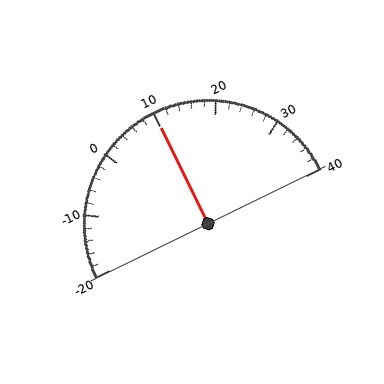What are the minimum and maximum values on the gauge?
The gauge ranges from -20 to 40.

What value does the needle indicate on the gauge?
The needle indicates approximately 10.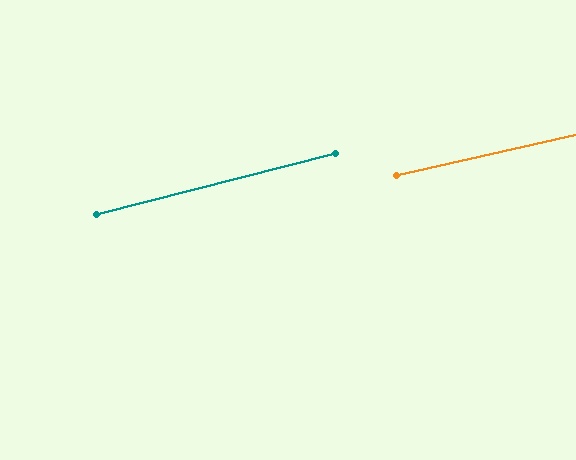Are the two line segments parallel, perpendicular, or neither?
Parallel — their directions differ by only 1.5°.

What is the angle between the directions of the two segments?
Approximately 1 degree.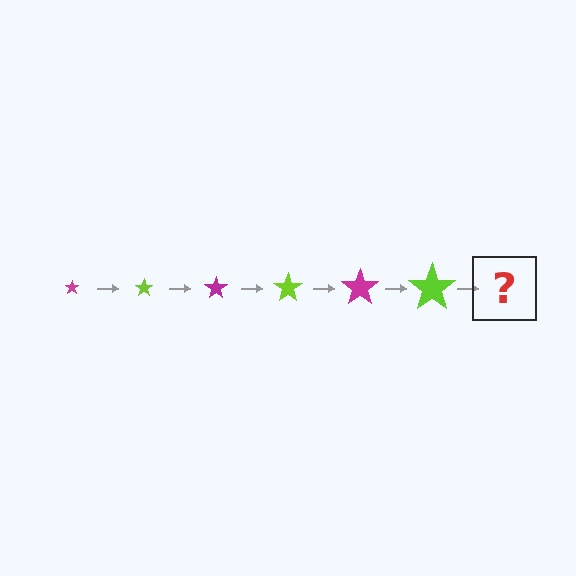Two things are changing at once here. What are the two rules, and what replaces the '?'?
The two rules are that the star grows larger each step and the color cycles through magenta and lime. The '?' should be a magenta star, larger than the previous one.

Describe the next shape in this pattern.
It should be a magenta star, larger than the previous one.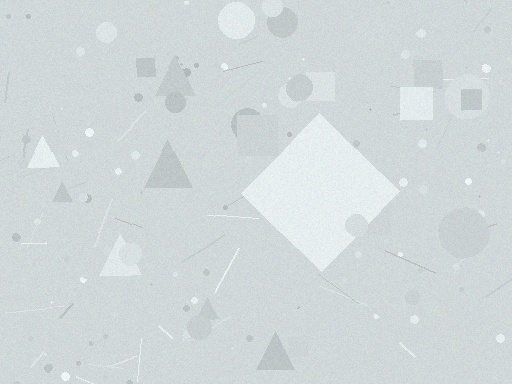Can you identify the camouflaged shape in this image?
The camouflaged shape is a diamond.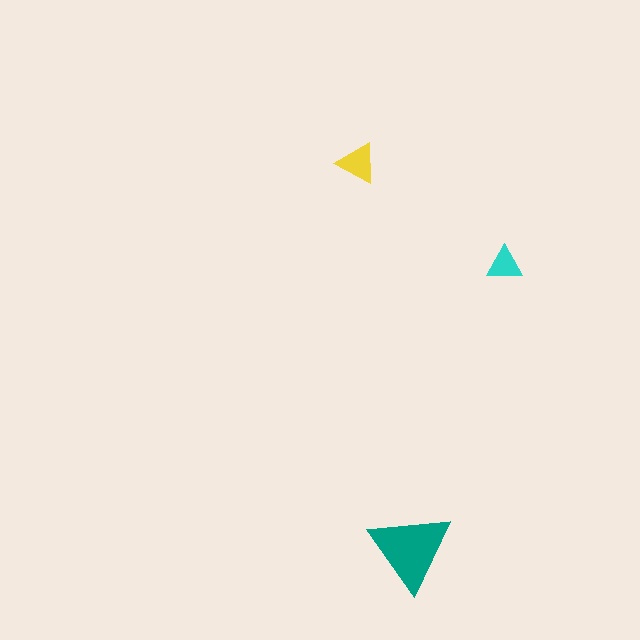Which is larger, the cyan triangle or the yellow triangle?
The yellow one.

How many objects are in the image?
There are 3 objects in the image.